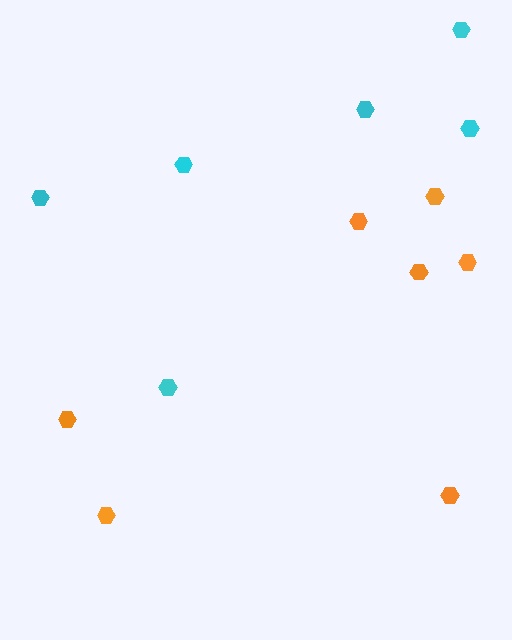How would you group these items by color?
There are 2 groups: one group of cyan hexagons (6) and one group of orange hexagons (7).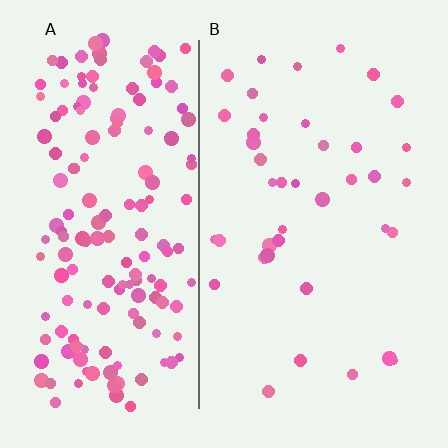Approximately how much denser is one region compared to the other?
Approximately 4.1× — region A over region B.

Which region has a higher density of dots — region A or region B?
A (the left).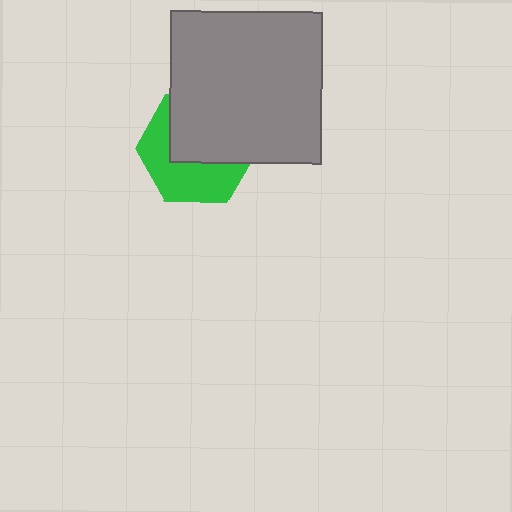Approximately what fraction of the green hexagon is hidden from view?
Roughly 52% of the green hexagon is hidden behind the gray square.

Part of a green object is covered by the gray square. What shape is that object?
It is a hexagon.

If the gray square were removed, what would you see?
You would see the complete green hexagon.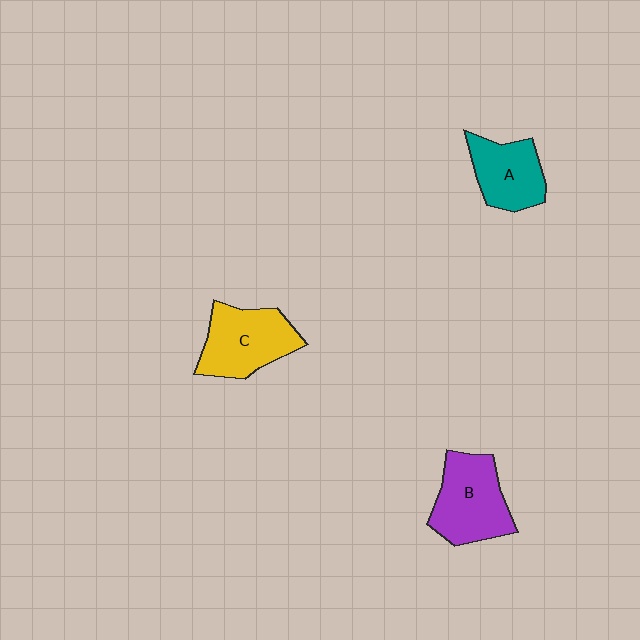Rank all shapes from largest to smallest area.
From largest to smallest: B (purple), C (yellow), A (teal).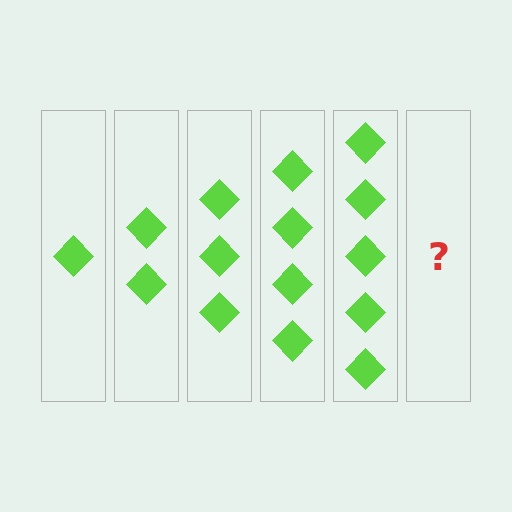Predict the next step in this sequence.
The next step is 6 diamonds.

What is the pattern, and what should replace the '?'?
The pattern is that each step adds one more diamond. The '?' should be 6 diamonds.